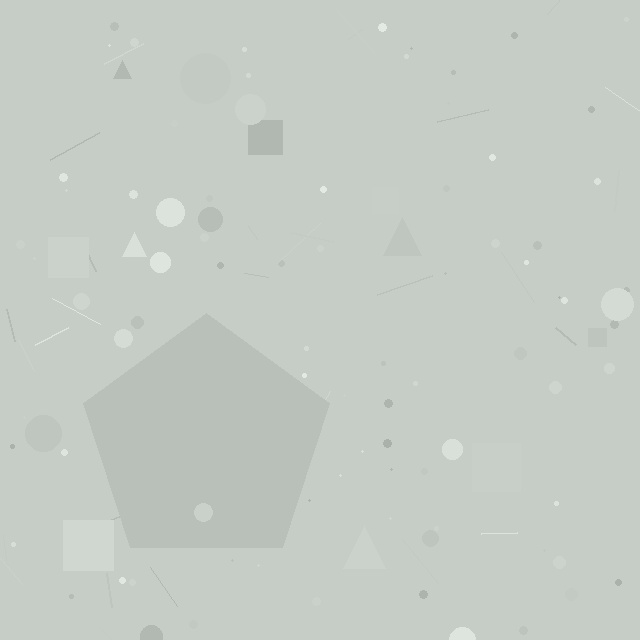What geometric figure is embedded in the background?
A pentagon is embedded in the background.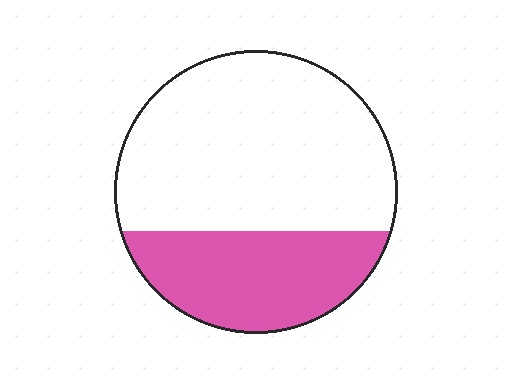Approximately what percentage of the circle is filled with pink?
Approximately 35%.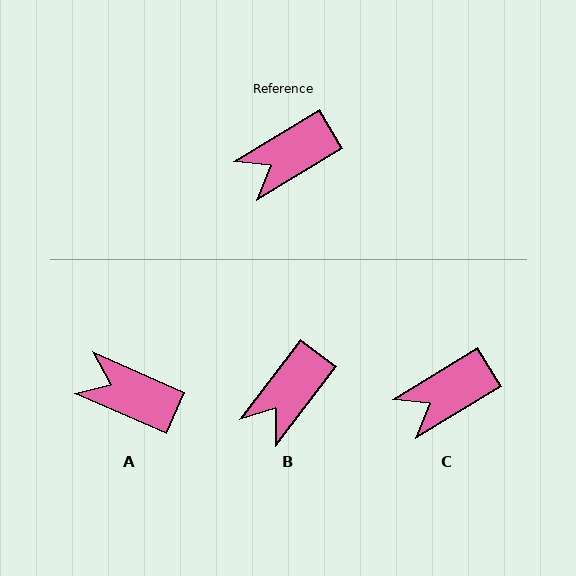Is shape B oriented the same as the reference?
No, it is off by about 22 degrees.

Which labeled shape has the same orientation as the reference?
C.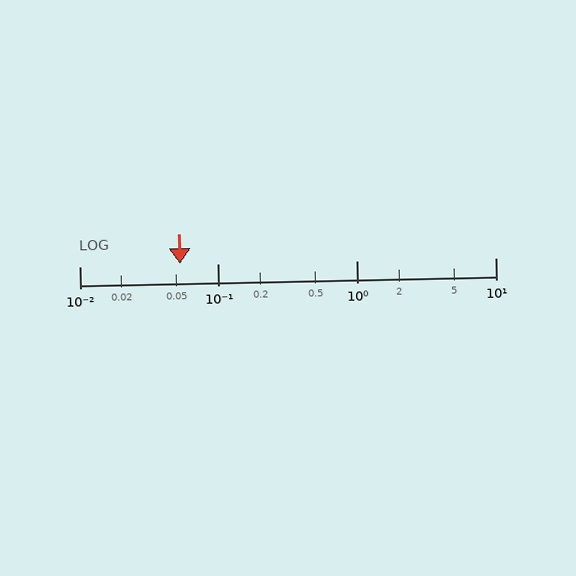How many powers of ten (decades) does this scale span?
The scale spans 3 decades, from 0.01 to 10.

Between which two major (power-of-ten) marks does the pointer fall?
The pointer is between 0.01 and 0.1.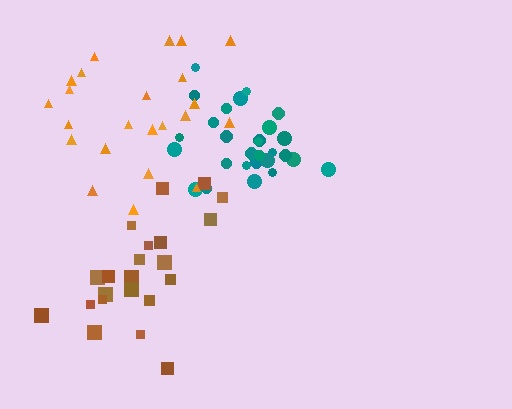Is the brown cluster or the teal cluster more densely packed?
Teal.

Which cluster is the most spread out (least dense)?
Orange.